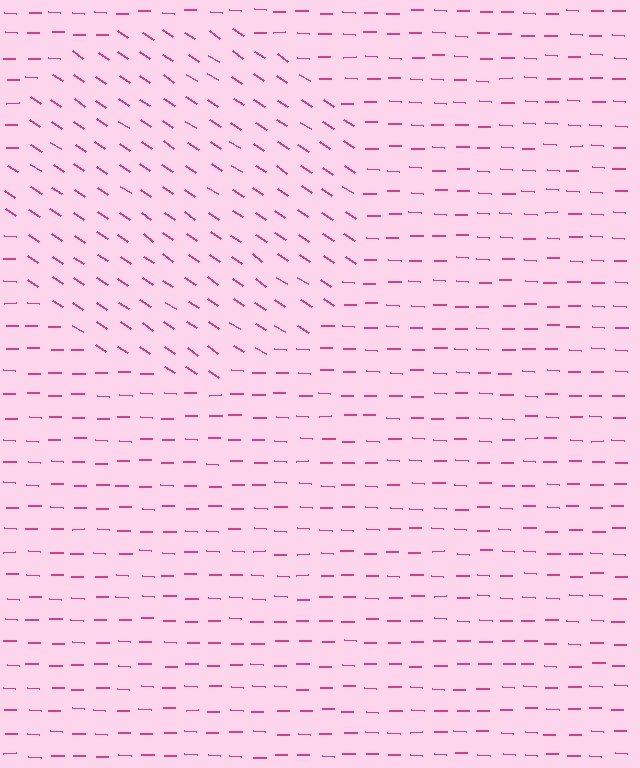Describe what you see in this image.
The image is filled with small magenta line segments. A circle region in the image has lines oriented differently from the surrounding lines, creating a visible texture boundary.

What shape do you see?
I see a circle.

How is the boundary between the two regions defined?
The boundary is defined purely by a change in line orientation (approximately 32 degrees difference). All lines are the same color and thickness.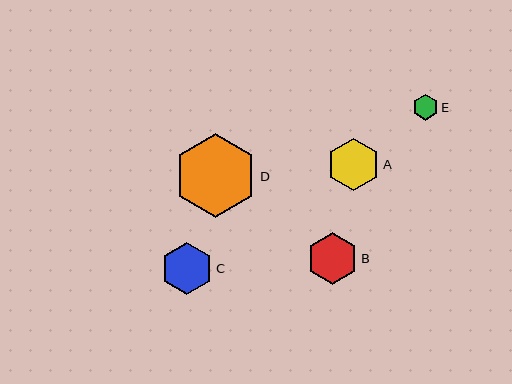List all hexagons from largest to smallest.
From largest to smallest: D, A, C, B, E.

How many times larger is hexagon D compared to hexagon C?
Hexagon D is approximately 1.6 times the size of hexagon C.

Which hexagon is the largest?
Hexagon D is the largest with a size of approximately 84 pixels.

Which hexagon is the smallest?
Hexagon E is the smallest with a size of approximately 26 pixels.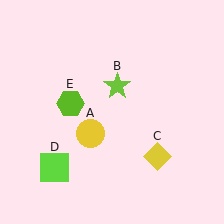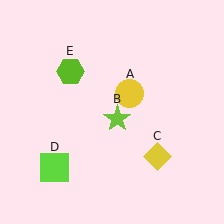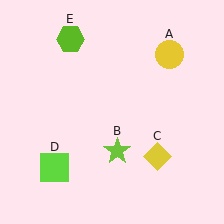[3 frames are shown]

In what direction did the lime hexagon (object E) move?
The lime hexagon (object E) moved up.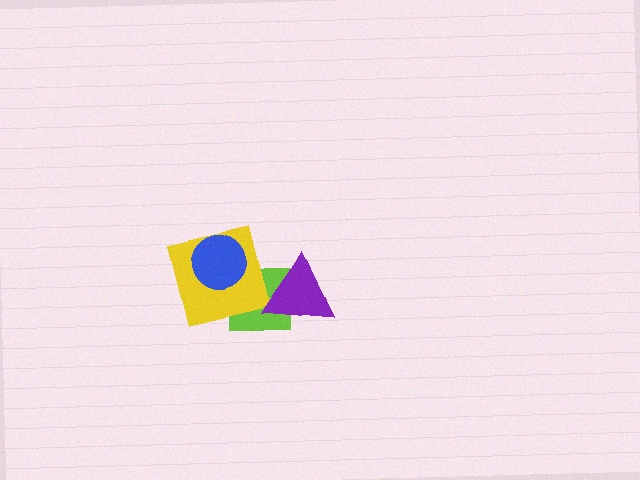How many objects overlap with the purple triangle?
1 object overlaps with the purple triangle.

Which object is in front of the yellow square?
The blue circle is in front of the yellow square.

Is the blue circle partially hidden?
No, no other shape covers it.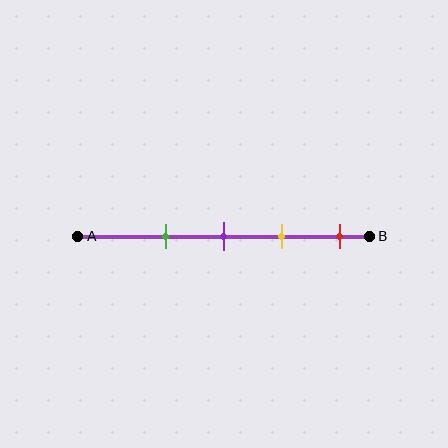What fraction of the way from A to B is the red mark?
The red mark is approximately 90% (0.9) of the way from A to B.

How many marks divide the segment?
There are 4 marks dividing the segment.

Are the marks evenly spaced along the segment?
Yes, the marks are approximately evenly spaced.